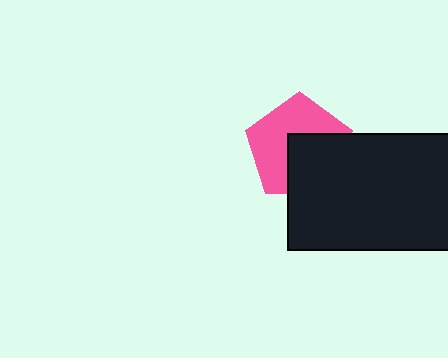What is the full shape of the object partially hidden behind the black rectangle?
The partially hidden object is a pink pentagon.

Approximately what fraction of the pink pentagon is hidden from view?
Roughly 43% of the pink pentagon is hidden behind the black rectangle.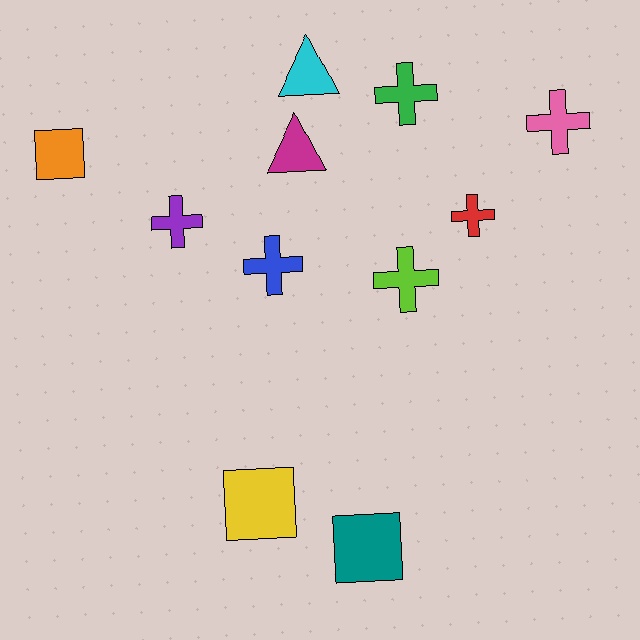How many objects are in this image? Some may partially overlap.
There are 11 objects.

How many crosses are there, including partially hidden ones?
There are 6 crosses.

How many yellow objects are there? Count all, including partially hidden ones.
There is 1 yellow object.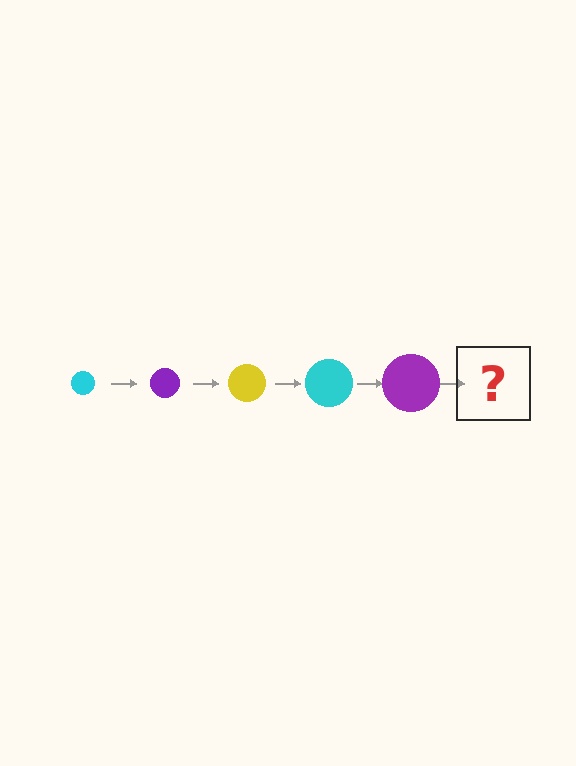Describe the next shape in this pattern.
It should be a yellow circle, larger than the previous one.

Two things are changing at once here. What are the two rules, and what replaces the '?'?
The two rules are that the circle grows larger each step and the color cycles through cyan, purple, and yellow. The '?' should be a yellow circle, larger than the previous one.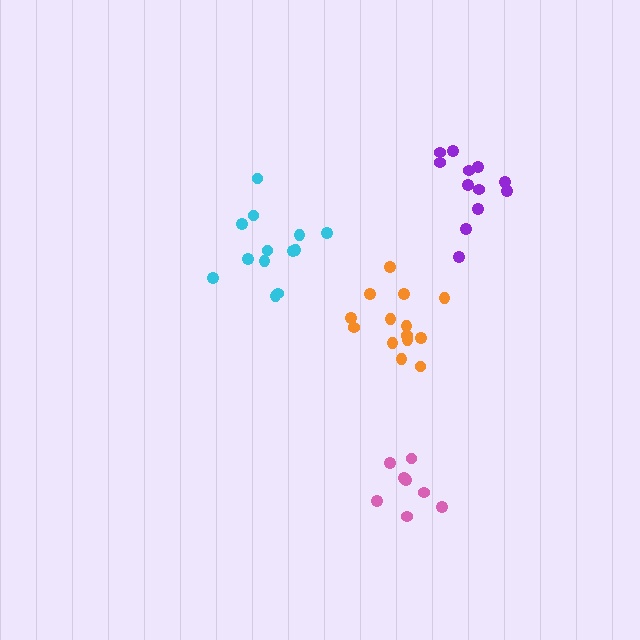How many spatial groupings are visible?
There are 4 spatial groupings.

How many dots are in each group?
Group 1: 8 dots, Group 2: 13 dots, Group 3: 12 dots, Group 4: 14 dots (47 total).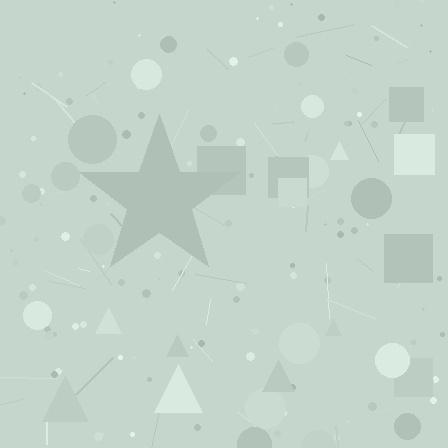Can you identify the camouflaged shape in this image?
The camouflaged shape is a star.